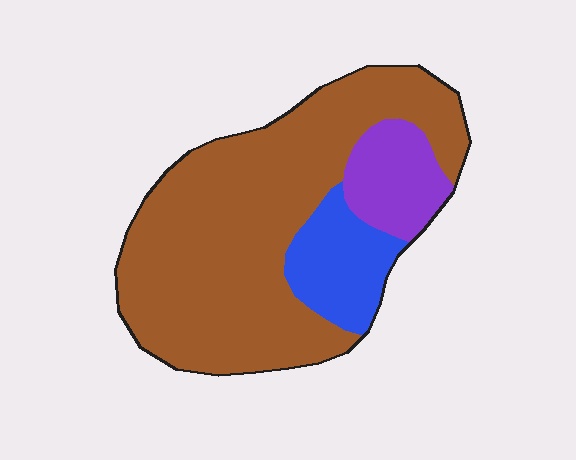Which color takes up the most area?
Brown, at roughly 75%.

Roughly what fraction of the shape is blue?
Blue covers around 15% of the shape.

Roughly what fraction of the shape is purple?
Purple covers roughly 15% of the shape.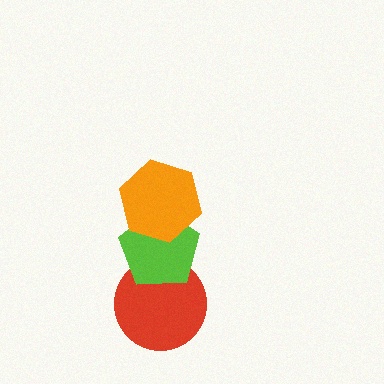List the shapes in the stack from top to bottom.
From top to bottom: the orange hexagon, the lime pentagon, the red circle.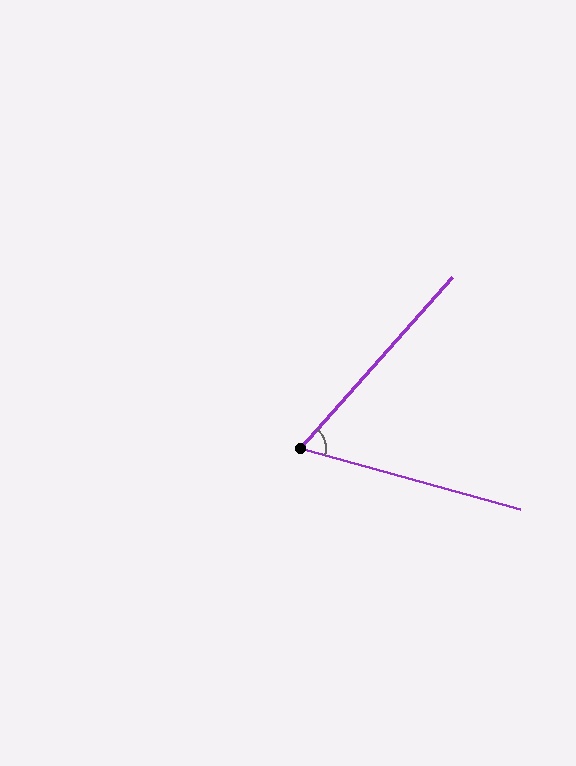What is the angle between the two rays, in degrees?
Approximately 64 degrees.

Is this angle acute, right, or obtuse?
It is acute.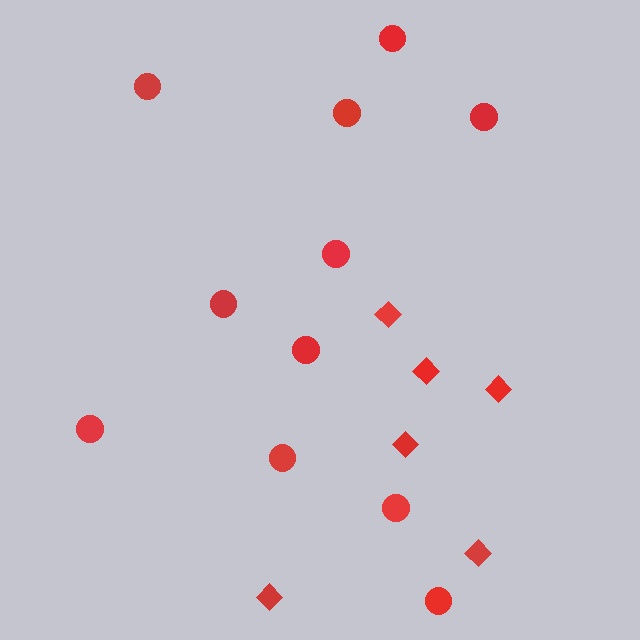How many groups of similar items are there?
There are 2 groups: one group of diamonds (6) and one group of circles (11).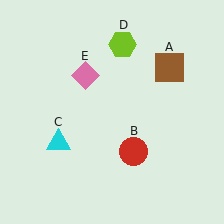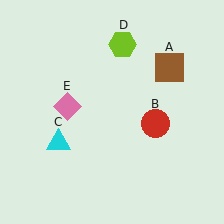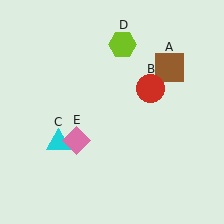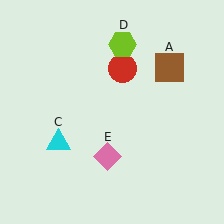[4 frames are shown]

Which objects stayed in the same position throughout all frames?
Brown square (object A) and cyan triangle (object C) and lime hexagon (object D) remained stationary.